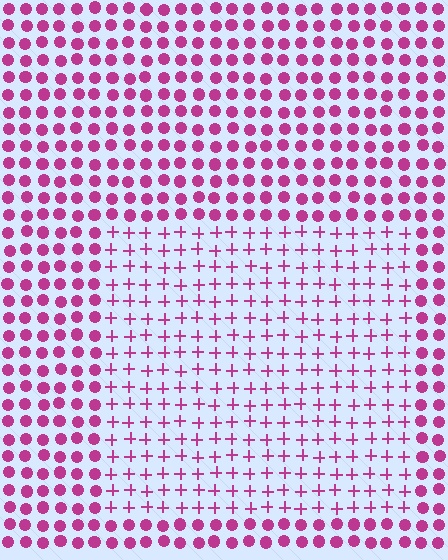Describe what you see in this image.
The image is filled with small magenta elements arranged in a uniform grid. A rectangle-shaped region contains plus signs, while the surrounding area contains circles. The boundary is defined purely by the change in element shape.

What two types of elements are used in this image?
The image uses plus signs inside the rectangle region and circles outside it.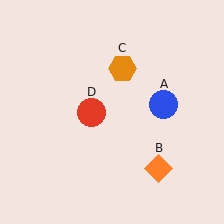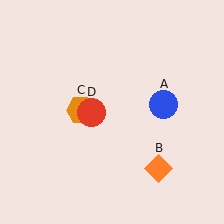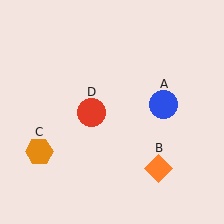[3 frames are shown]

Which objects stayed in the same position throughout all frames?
Blue circle (object A) and orange diamond (object B) and red circle (object D) remained stationary.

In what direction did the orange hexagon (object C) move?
The orange hexagon (object C) moved down and to the left.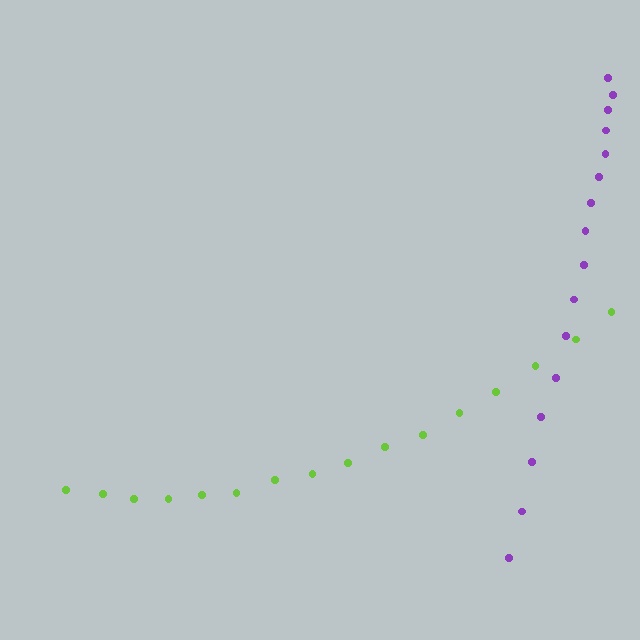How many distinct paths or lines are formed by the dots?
There are 2 distinct paths.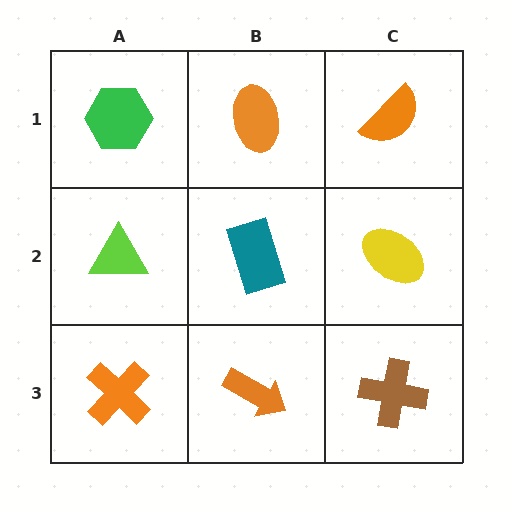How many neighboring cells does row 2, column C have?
3.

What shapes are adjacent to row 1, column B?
A teal rectangle (row 2, column B), a green hexagon (row 1, column A), an orange semicircle (row 1, column C).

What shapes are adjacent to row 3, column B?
A teal rectangle (row 2, column B), an orange cross (row 3, column A), a brown cross (row 3, column C).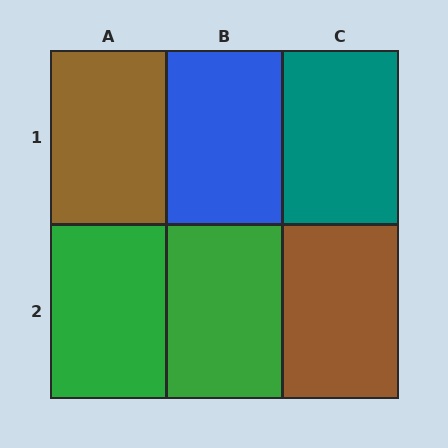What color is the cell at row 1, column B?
Blue.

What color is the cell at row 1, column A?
Brown.